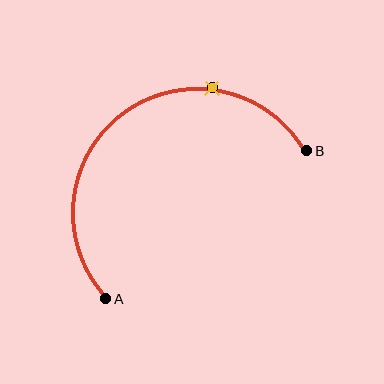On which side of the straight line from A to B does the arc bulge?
The arc bulges above and to the left of the straight line connecting A and B.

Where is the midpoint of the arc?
The arc midpoint is the point on the curve farthest from the straight line joining A and B. It sits above and to the left of that line.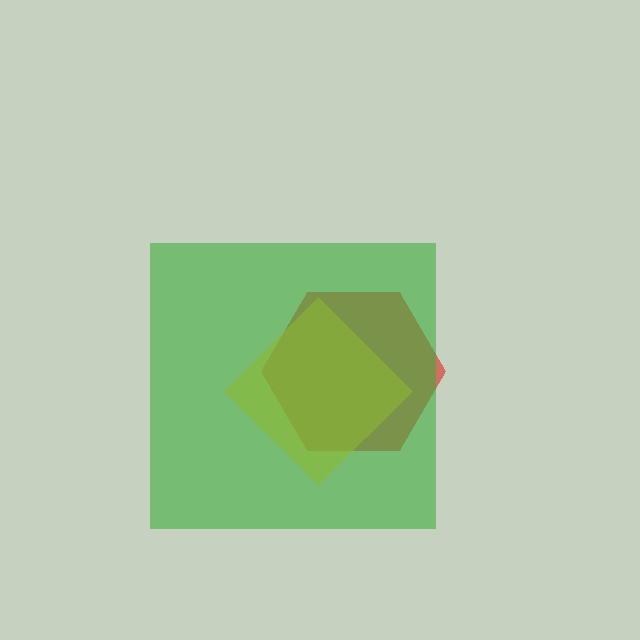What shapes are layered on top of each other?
The layered shapes are: a red hexagon, a yellow diamond, a green square.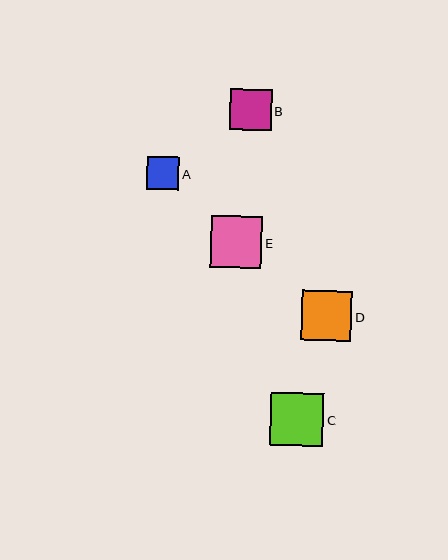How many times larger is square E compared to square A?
Square E is approximately 1.6 times the size of square A.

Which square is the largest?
Square C is the largest with a size of approximately 53 pixels.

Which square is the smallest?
Square A is the smallest with a size of approximately 33 pixels.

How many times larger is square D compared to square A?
Square D is approximately 1.5 times the size of square A.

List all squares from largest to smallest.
From largest to smallest: C, E, D, B, A.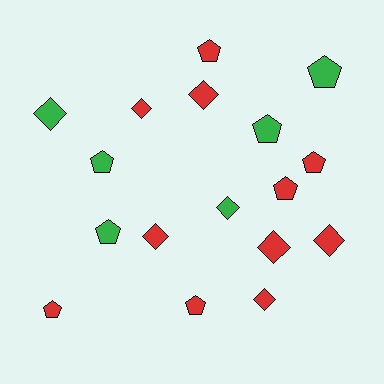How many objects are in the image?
There are 17 objects.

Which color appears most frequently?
Red, with 11 objects.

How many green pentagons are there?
There are 4 green pentagons.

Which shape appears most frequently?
Pentagon, with 9 objects.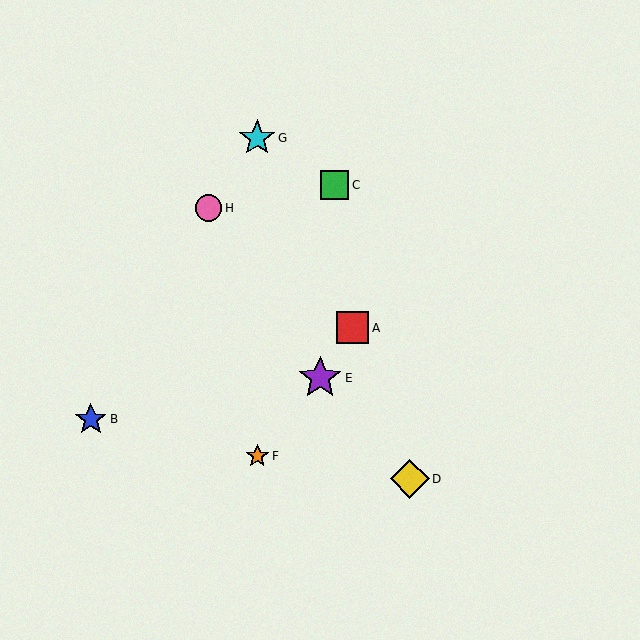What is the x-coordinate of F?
Object F is at x≈257.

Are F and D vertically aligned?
No, F is at x≈257 and D is at x≈410.